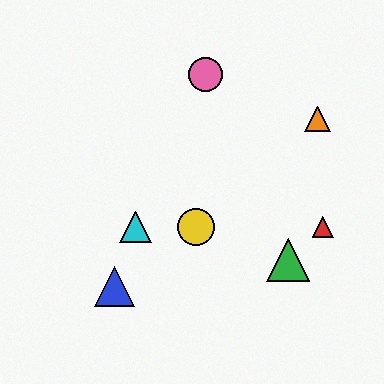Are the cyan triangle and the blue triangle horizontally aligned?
No, the cyan triangle is at y≈227 and the blue triangle is at y≈286.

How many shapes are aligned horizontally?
4 shapes (the red triangle, the yellow circle, the purple triangle, the cyan triangle) are aligned horizontally.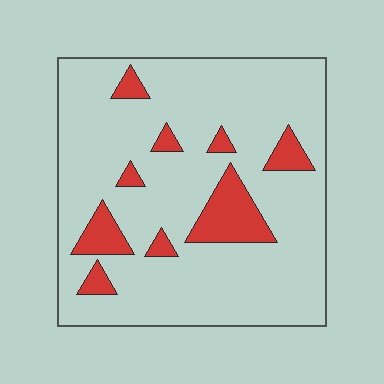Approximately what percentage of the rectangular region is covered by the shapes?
Approximately 15%.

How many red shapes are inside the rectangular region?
9.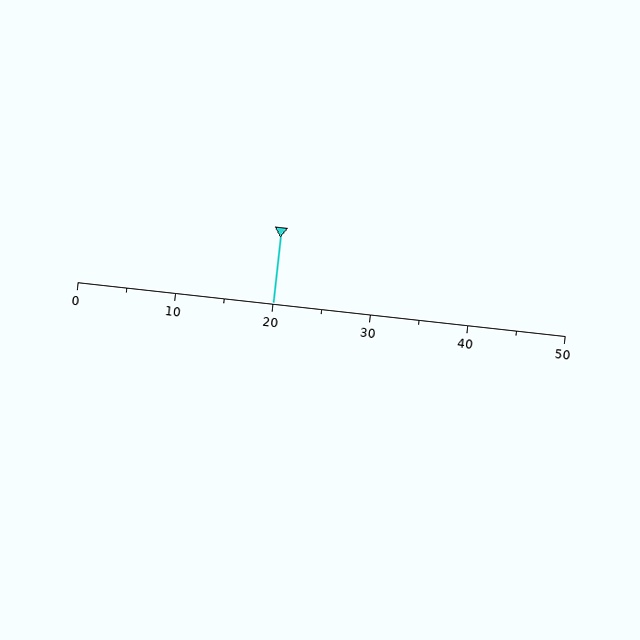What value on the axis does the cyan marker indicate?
The marker indicates approximately 20.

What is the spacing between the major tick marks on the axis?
The major ticks are spaced 10 apart.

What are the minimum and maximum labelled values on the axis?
The axis runs from 0 to 50.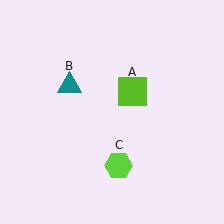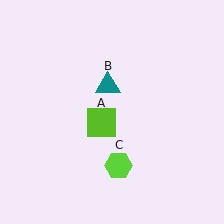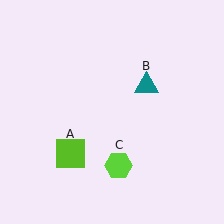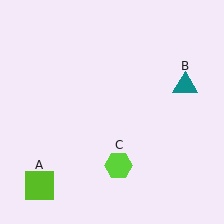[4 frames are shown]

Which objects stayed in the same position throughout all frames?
Lime hexagon (object C) remained stationary.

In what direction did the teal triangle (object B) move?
The teal triangle (object B) moved right.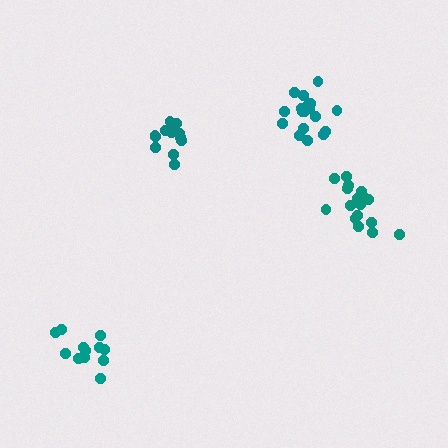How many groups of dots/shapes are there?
There are 4 groups.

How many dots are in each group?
Group 1: 12 dots, Group 2: 17 dots, Group 3: 12 dots, Group 4: 18 dots (59 total).